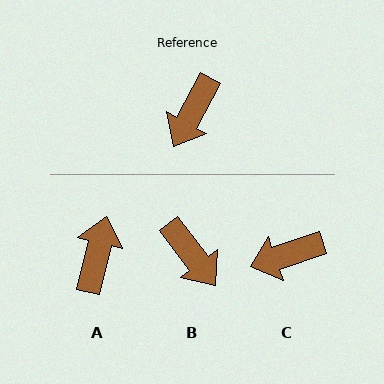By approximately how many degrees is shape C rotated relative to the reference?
Approximately 43 degrees clockwise.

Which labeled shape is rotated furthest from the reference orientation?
A, about 166 degrees away.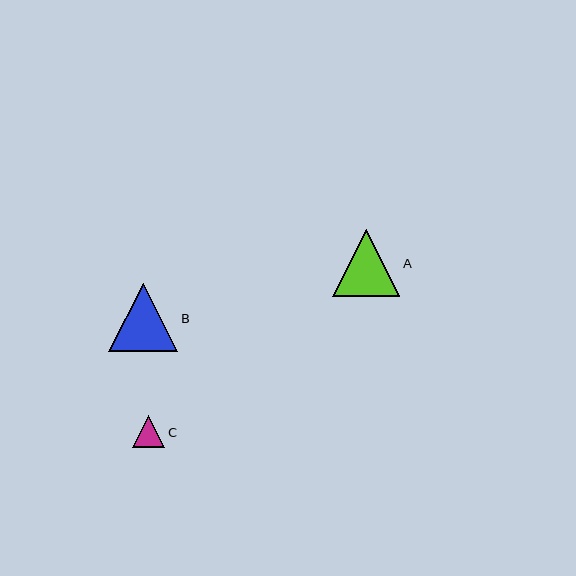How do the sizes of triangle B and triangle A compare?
Triangle B and triangle A are approximately the same size.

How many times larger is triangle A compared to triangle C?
Triangle A is approximately 2.1 times the size of triangle C.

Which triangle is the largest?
Triangle B is the largest with a size of approximately 69 pixels.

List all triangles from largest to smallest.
From largest to smallest: B, A, C.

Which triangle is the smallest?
Triangle C is the smallest with a size of approximately 33 pixels.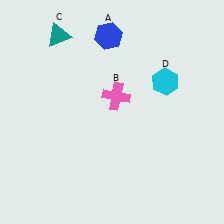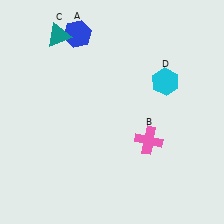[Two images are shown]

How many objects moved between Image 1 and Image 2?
2 objects moved between the two images.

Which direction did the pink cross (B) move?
The pink cross (B) moved down.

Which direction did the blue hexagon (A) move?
The blue hexagon (A) moved left.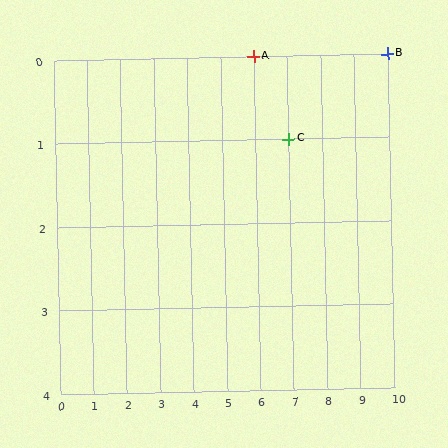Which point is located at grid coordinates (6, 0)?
Point A is at (6, 0).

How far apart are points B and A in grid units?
Points B and A are 4 columns apart.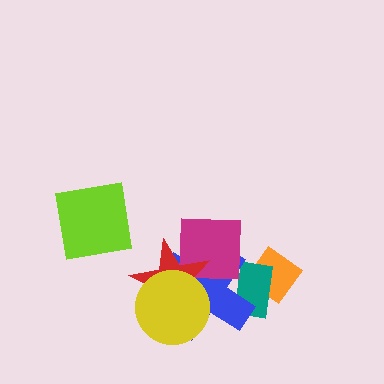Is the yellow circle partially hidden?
No, no other shape covers it.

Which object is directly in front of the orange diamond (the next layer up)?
The teal rectangle is directly in front of the orange diamond.